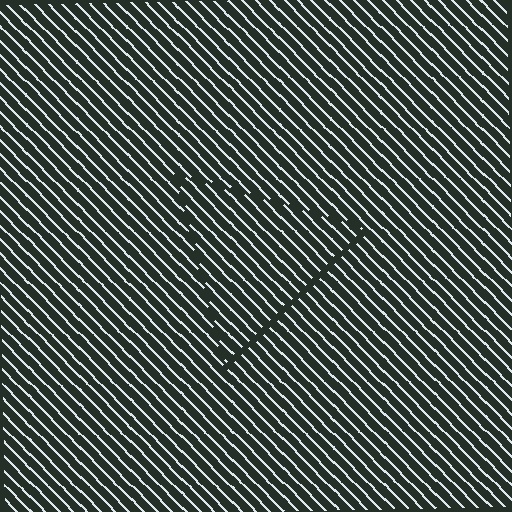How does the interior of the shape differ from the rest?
The interior of the shape contains the same grating, shifted by half a period — the contour is defined by the phase discontinuity where line-ends from the inner and outer gratings abut.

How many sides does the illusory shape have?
3 sides — the line-ends trace a triangle.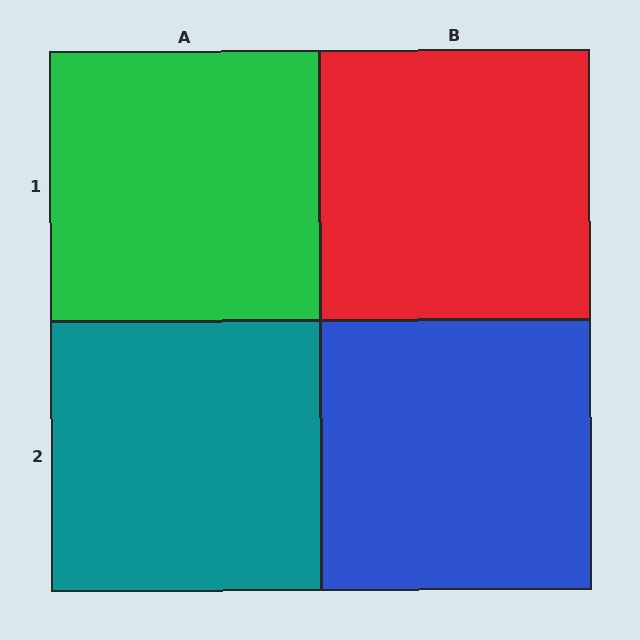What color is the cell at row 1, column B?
Red.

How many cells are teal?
1 cell is teal.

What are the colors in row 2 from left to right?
Teal, blue.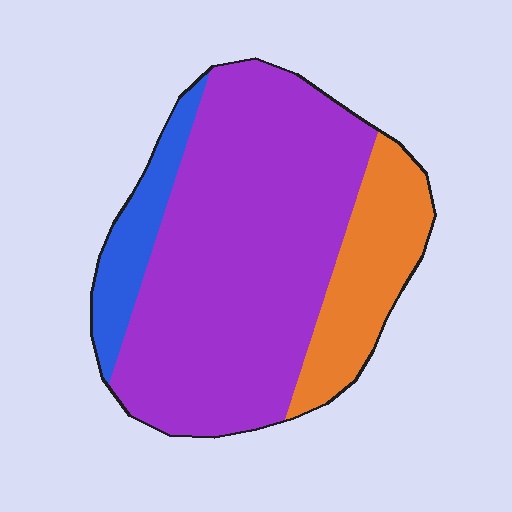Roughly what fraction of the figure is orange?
Orange covers around 20% of the figure.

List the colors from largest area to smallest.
From largest to smallest: purple, orange, blue.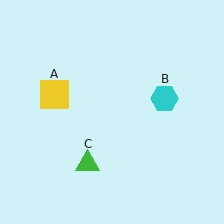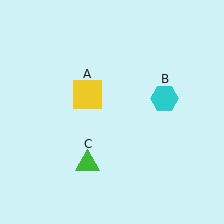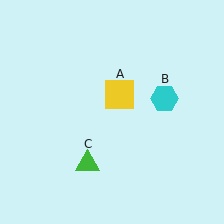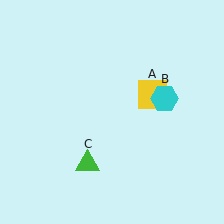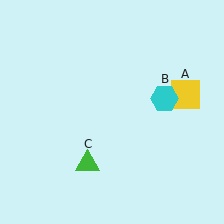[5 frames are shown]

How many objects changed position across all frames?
1 object changed position: yellow square (object A).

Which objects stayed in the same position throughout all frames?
Cyan hexagon (object B) and green triangle (object C) remained stationary.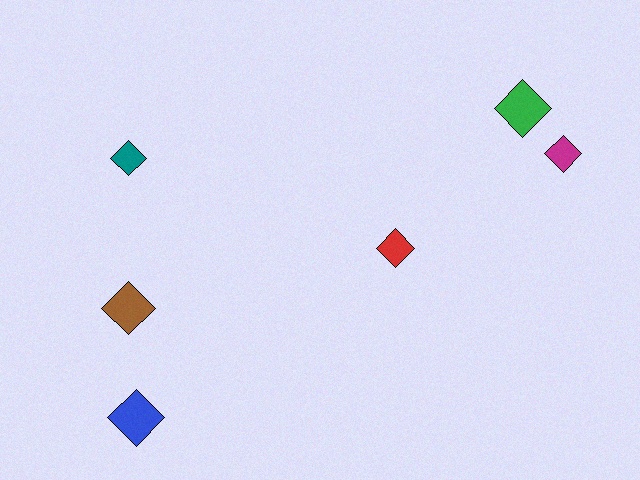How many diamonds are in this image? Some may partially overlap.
There are 6 diamonds.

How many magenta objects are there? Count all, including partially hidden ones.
There is 1 magenta object.